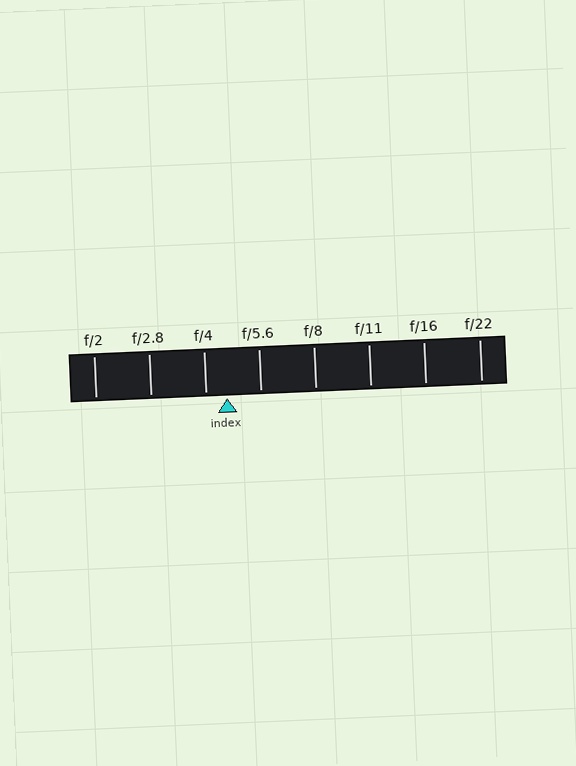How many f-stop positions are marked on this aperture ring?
There are 8 f-stop positions marked.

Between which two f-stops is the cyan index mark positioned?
The index mark is between f/4 and f/5.6.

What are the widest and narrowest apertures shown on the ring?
The widest aperture shown is f/2 and the narrowest is f/22.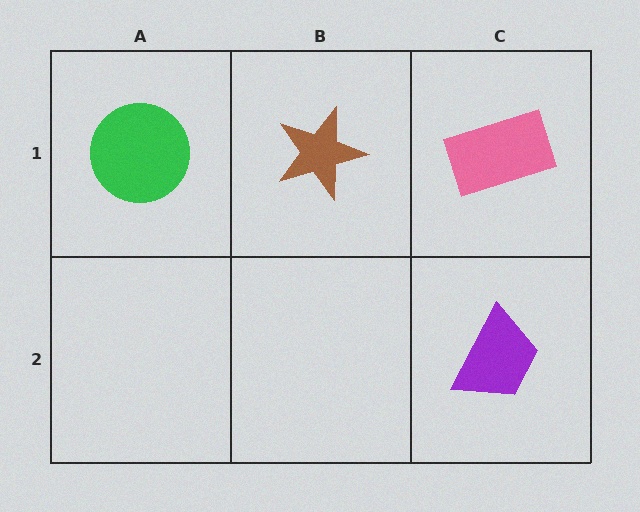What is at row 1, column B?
A brown star.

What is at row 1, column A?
A green circle.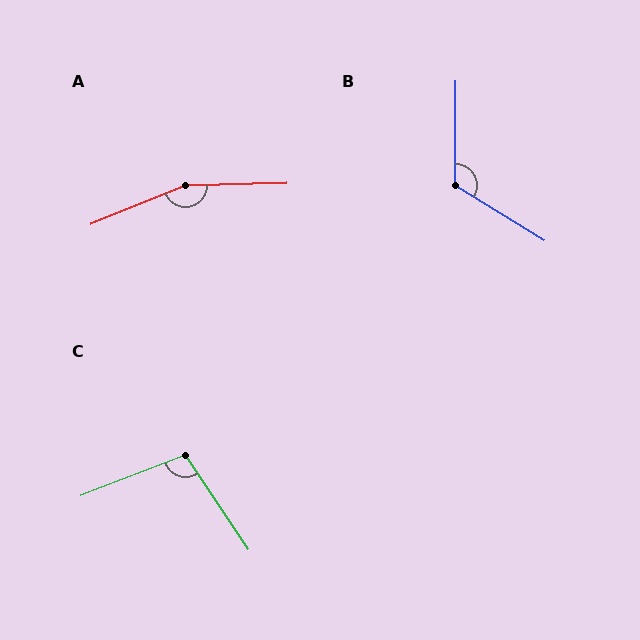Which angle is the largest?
A, at approximately 159 degrees.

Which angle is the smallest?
C, at approximately 103 degrees.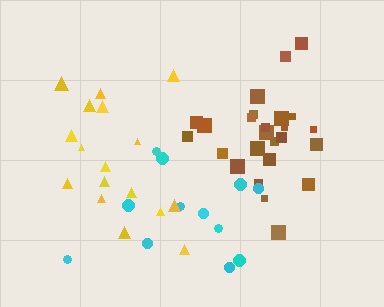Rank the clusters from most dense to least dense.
brown, cyan, yellow.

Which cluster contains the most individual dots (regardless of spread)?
Brown (25).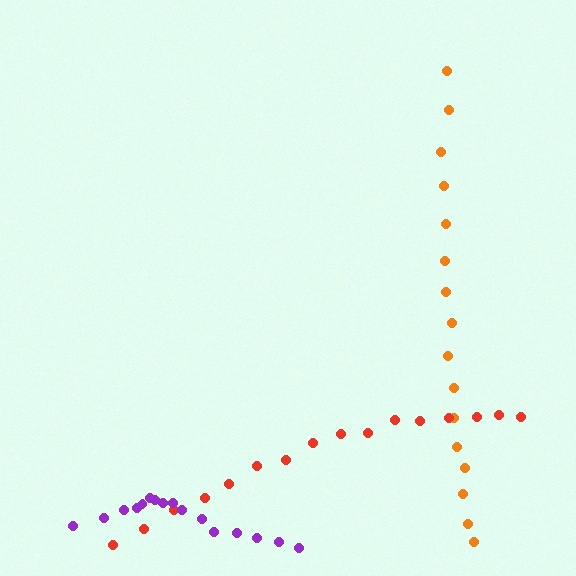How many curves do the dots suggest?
There are 3 distinct paths.